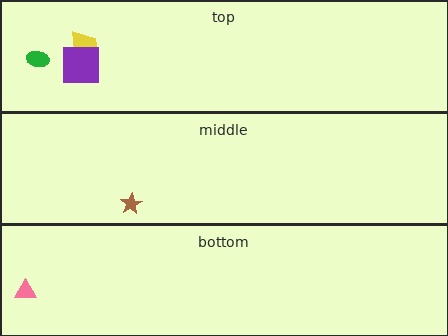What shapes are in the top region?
The yellow trapezoid, the purple square, the green ellipse.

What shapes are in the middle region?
The brown star.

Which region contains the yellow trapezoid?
The top region.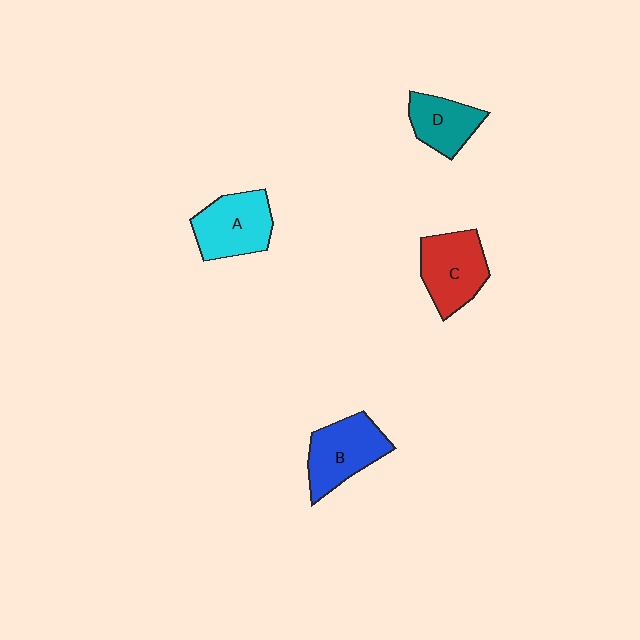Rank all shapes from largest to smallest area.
From largest to smallest: B (blue), C (red), A (cyan), D (teal).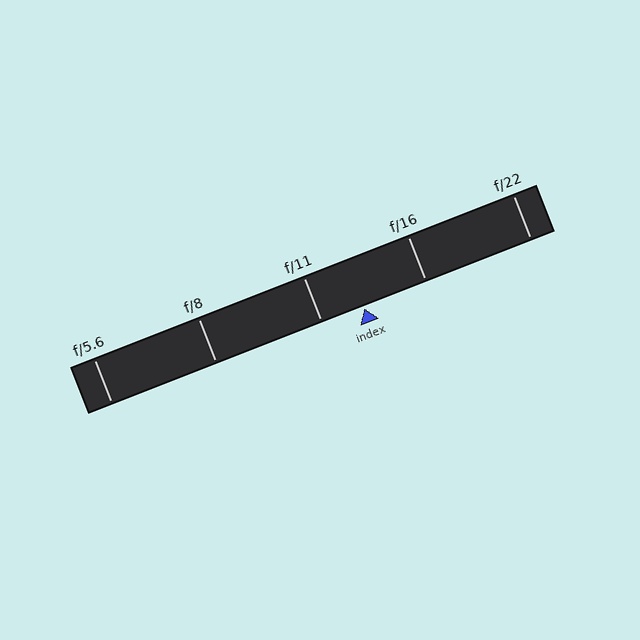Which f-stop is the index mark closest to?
The index mark is closest to f/11.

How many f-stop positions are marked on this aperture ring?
There are 5 f-stop positions marked.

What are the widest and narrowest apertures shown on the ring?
The widest aperture shown is f/5.6 and the narrowest is f/22.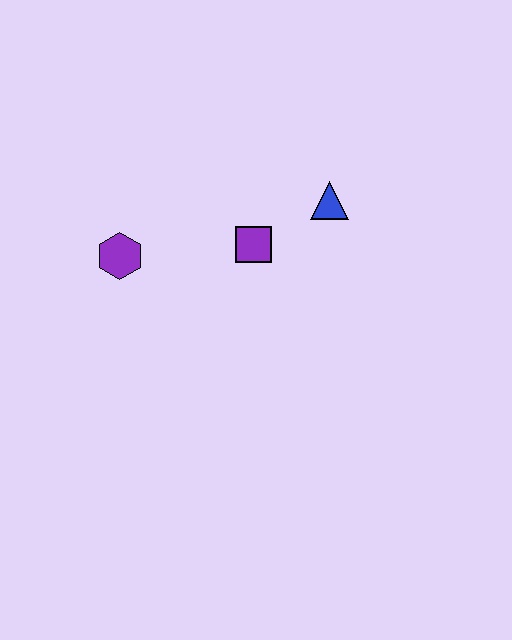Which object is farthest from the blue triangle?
The purple hexagon is farthest from the blue triangle.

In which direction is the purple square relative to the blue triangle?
The purple square is to the left of the blue triangle.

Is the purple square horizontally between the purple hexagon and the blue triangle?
Yes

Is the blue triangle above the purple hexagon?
Yes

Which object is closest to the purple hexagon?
The purple square is closest to the purple hexagon.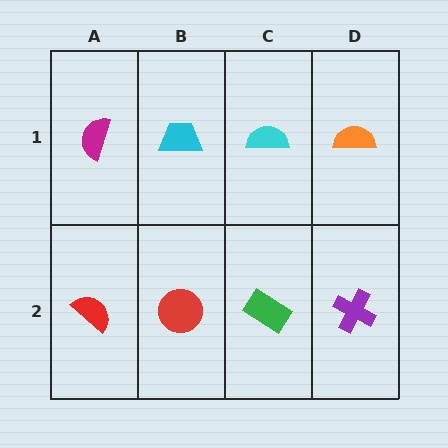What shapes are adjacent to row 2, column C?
A cyan semicircle (row 1, column C), a red circle (row 2, column B), a purple cross (row 2, column D).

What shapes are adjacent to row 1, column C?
A green rectangle (row 2, column C), a cyan trapezoid (row 1, column B), an orange semicircle (row 1, column D).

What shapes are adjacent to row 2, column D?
An orange semicircle (row 1, column D), a green rectangle (row 2, column C).